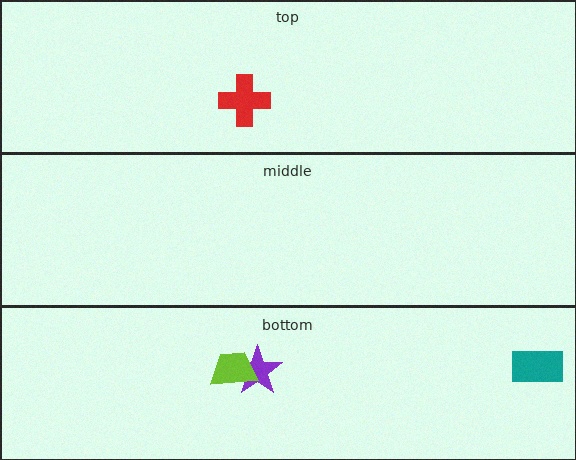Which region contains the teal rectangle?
The bottom region.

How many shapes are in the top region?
1.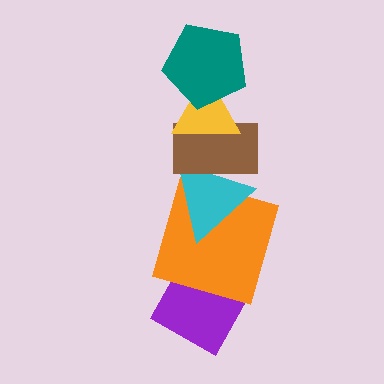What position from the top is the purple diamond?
The purple diamond is 6th from the top.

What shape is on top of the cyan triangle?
The brown rectangle is on top of the cyan triangle.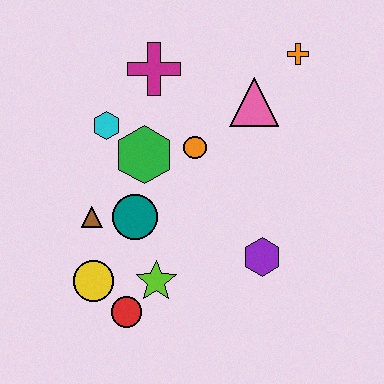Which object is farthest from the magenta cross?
The red circle is farthest from the magenta cross.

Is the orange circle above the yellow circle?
Yes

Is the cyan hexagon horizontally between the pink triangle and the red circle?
No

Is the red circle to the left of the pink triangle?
Yes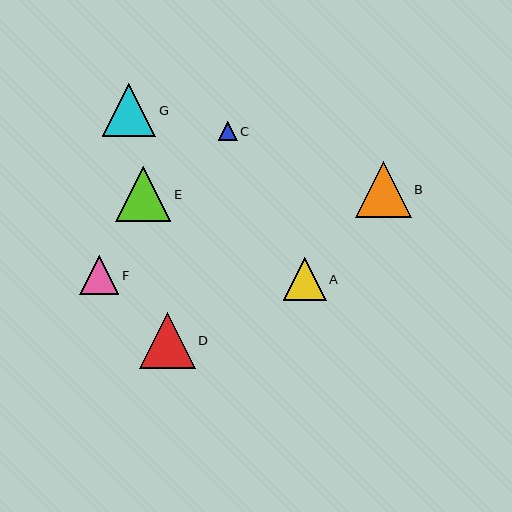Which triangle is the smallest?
Triangle C is the smallest with a size of approximately 19 pixels.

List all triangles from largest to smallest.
From largest to smallest: B, D, E, G, A, F, C.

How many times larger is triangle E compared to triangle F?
Triangle E is approximately 1.4 times the size of triangle F.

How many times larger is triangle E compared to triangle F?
Triangle E is approximately 1.4 times the size of triangle F.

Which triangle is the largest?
Triangle B is the largest with a size of approximately 56 pixels.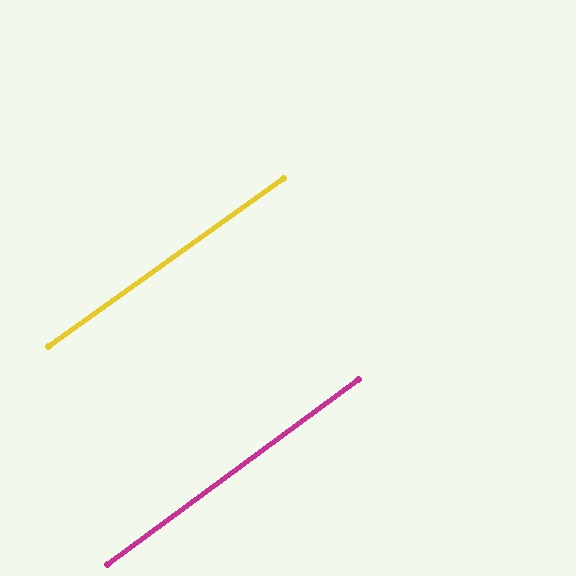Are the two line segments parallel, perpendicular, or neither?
Parallel — their directions differ by only 0.8°.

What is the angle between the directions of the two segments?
Approximately 1 degree.